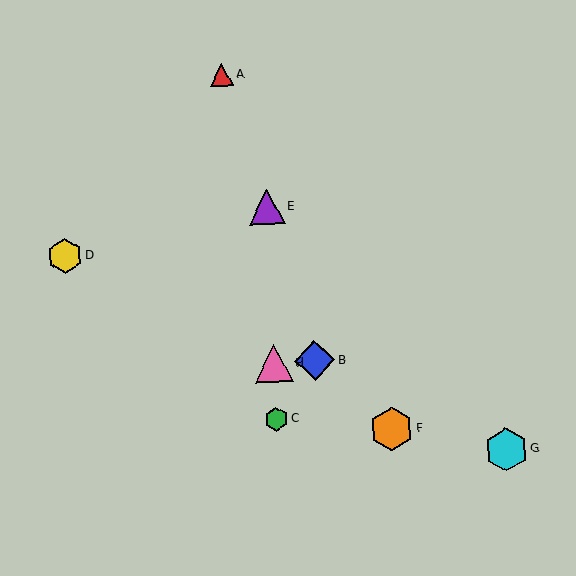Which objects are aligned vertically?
Objects C, E, H are aligned vertically.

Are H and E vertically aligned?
Yes, both are at x≈274.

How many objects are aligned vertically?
3 objects (C, E, H) are aligned vertically.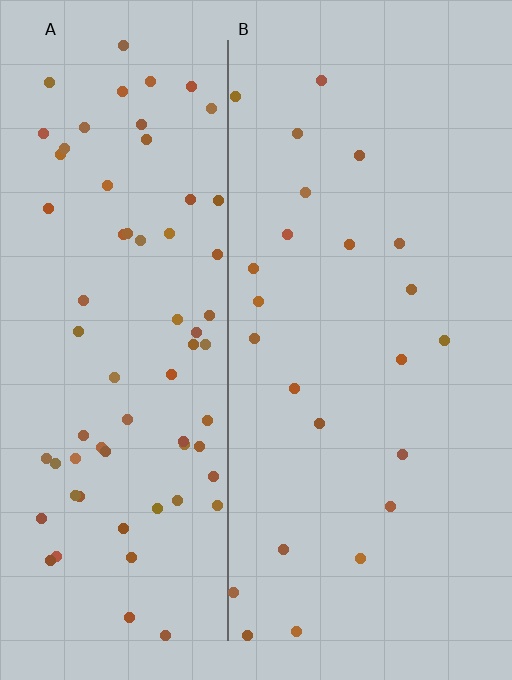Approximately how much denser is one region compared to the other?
Approximately 3.1× — region A over region B.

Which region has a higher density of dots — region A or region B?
A (the left).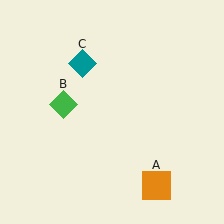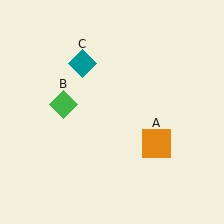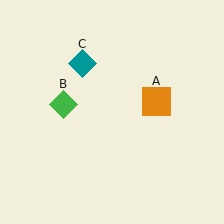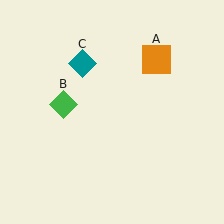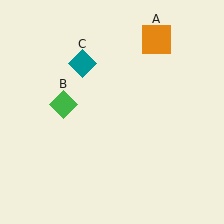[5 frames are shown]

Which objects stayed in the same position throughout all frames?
Green diamond (object B) and teal diamond (object C) remained stationary.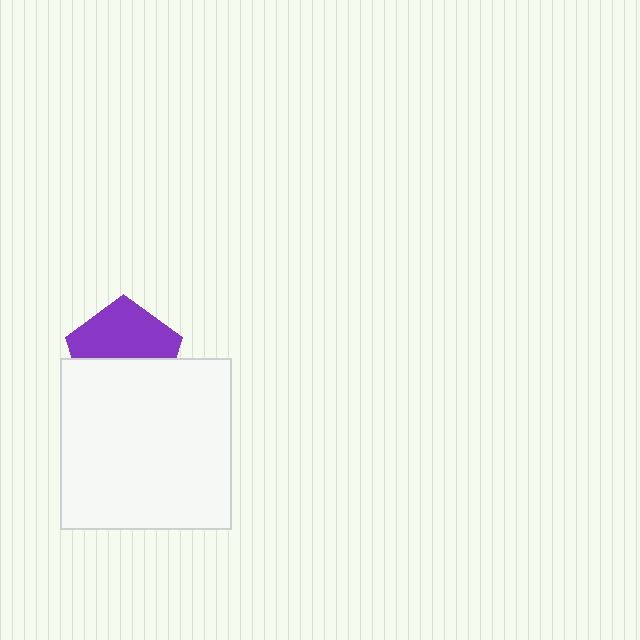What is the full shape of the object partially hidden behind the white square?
The partially hidden object is a purple pentagon.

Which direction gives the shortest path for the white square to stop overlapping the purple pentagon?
Moving down gives the shortest separation.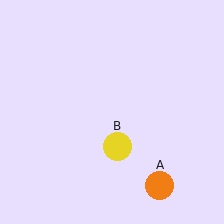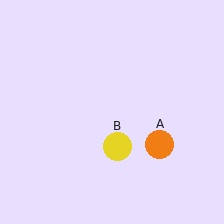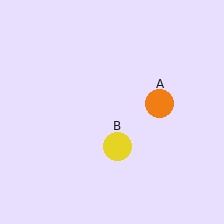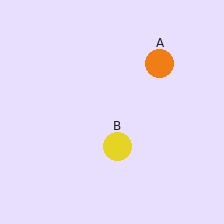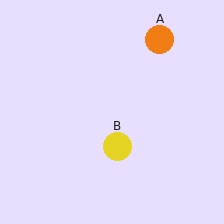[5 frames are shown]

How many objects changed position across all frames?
1 object changed position: orange circle (object A).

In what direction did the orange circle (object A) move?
The orange circle (object A) moved up.